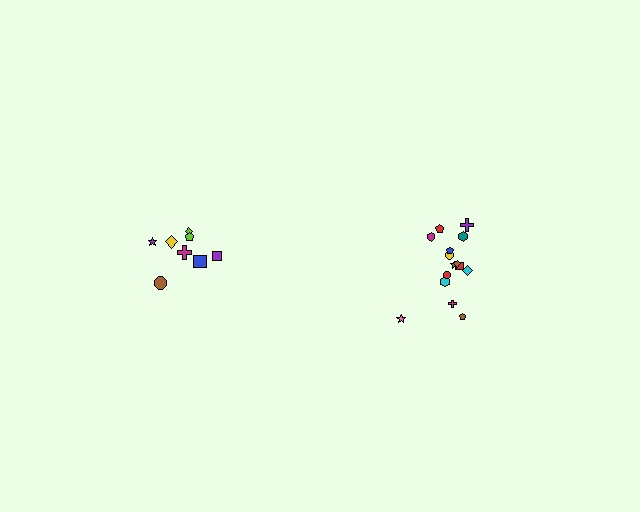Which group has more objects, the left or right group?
The right group.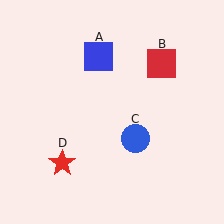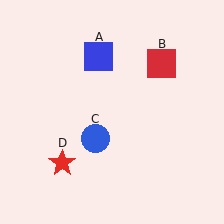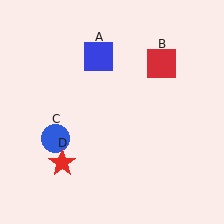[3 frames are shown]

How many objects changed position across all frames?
1 object changed position: blue circle (object C).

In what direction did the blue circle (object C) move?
The blue circle (object C) moved left.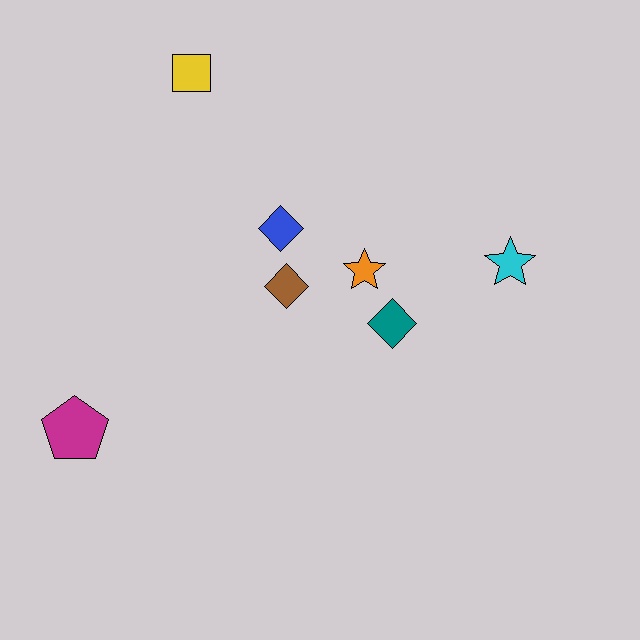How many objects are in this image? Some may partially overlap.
There are 7 objects.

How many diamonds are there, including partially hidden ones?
There are 3 diamonds.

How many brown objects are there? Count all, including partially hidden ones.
There is 1 brown object.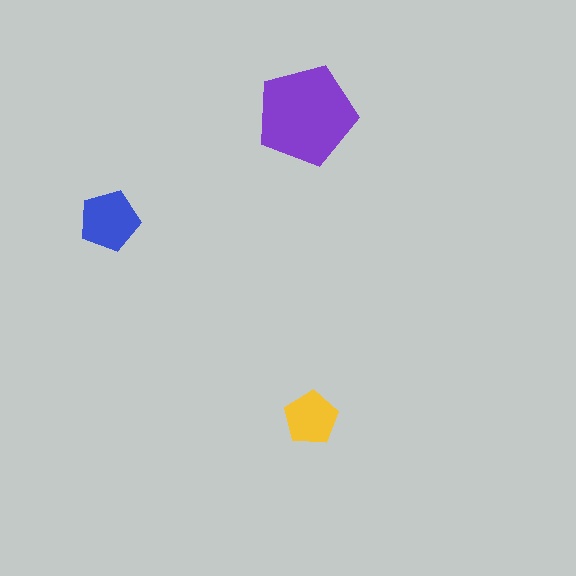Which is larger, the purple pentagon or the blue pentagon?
The purple one.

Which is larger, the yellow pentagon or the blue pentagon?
The blue one.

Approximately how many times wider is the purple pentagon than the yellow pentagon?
About 2 times wider.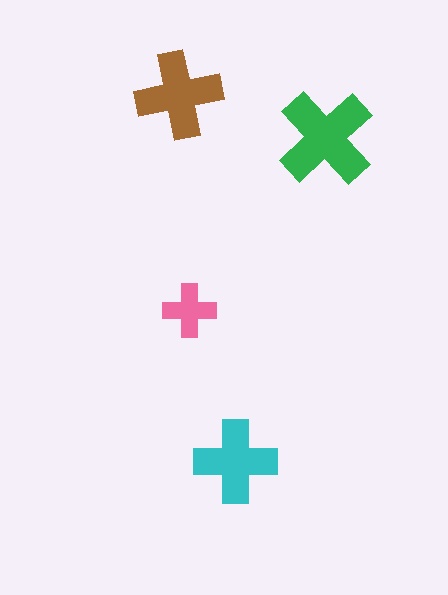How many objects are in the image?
There are 4 objects in the image.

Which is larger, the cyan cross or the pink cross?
The cyan one.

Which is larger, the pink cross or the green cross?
The green one.